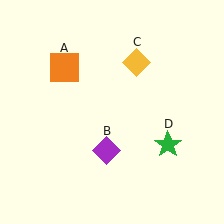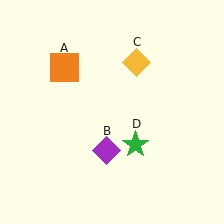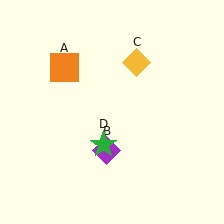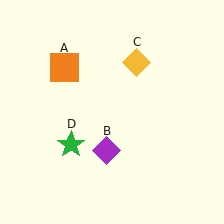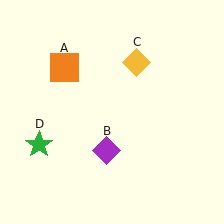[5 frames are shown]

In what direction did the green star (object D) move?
The green star (object D) moved left.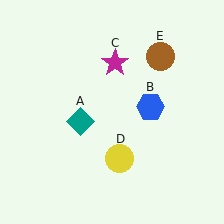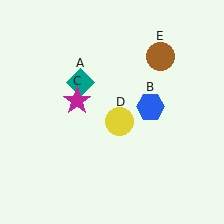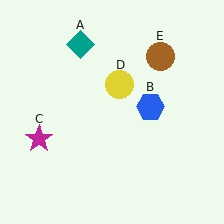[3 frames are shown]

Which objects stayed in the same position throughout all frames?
Blue hexagon (object B) and brown circle (object E) remained stationary.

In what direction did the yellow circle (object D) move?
The yellow circle (object D) moved up.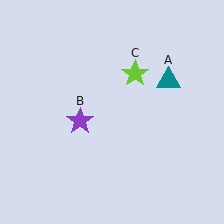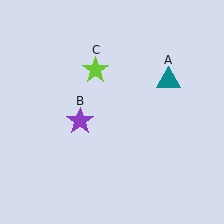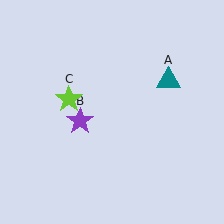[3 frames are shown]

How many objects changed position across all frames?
1 object changed position: lime star (object C).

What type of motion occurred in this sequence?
The lime star (object C) rotated counterclockwise around the center of the scene.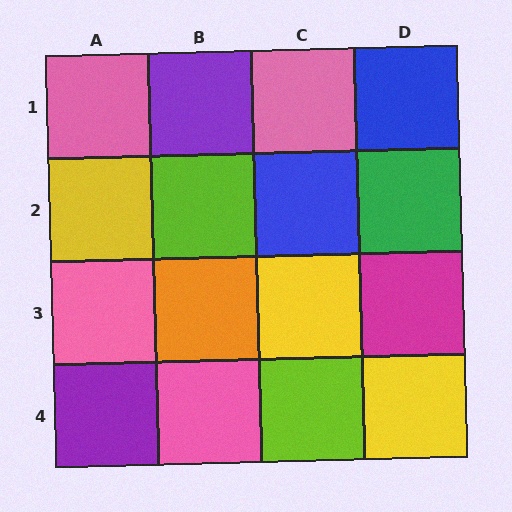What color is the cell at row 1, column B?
Purple.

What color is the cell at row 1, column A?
Pink.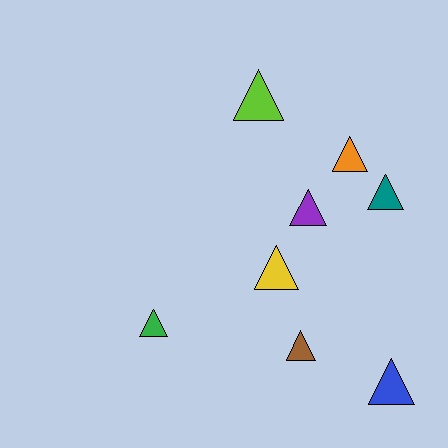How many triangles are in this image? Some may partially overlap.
There are 8 triangles.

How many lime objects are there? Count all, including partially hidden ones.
There is 1 lime object.